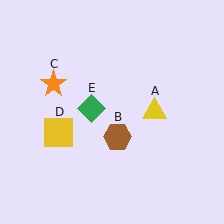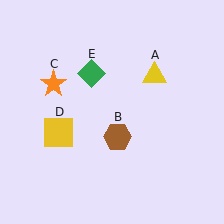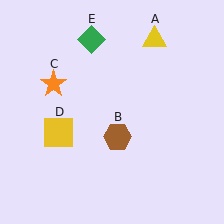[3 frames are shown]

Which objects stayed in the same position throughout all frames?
Brown hexagon (object B) and orange star (object C) and yellow square (object D) remained stationary.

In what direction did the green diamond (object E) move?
The green diamond (object E) moved up.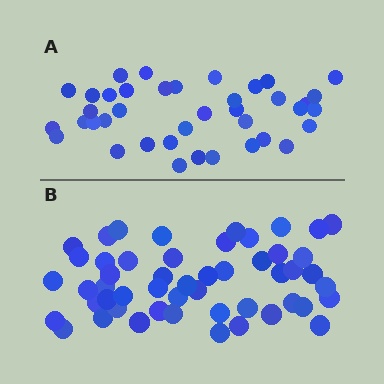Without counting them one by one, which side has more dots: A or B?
Region B (the bottom region) has more dots.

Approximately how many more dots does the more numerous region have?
Region B has roughly 12 or so more dots than region A.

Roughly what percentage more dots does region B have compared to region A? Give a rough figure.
About 30% more.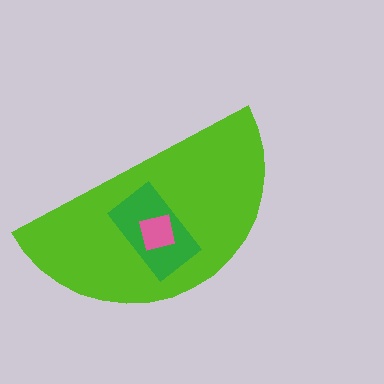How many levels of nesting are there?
3.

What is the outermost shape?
The lime semicircle.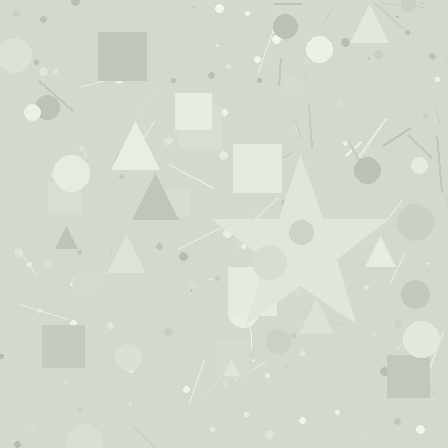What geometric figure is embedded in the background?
A star is embedded in the background.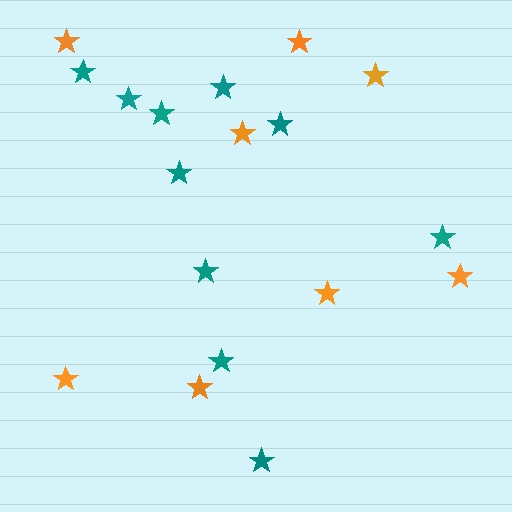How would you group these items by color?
There are 2 groups: one group of orange stars (8) and one group of teal stars (10).